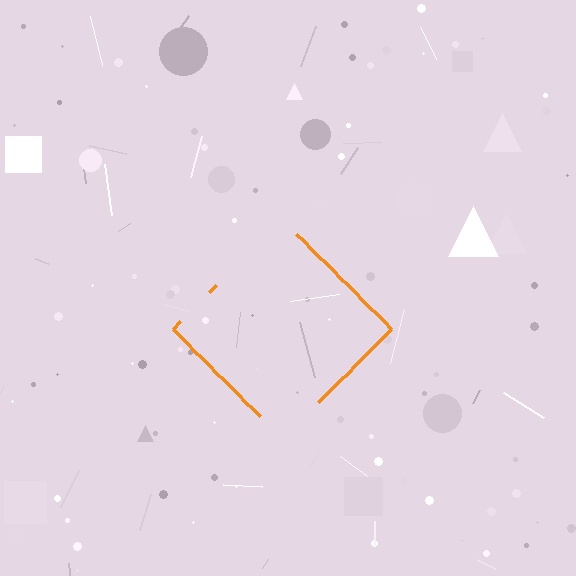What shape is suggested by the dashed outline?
The dashed outline suggests a diamond.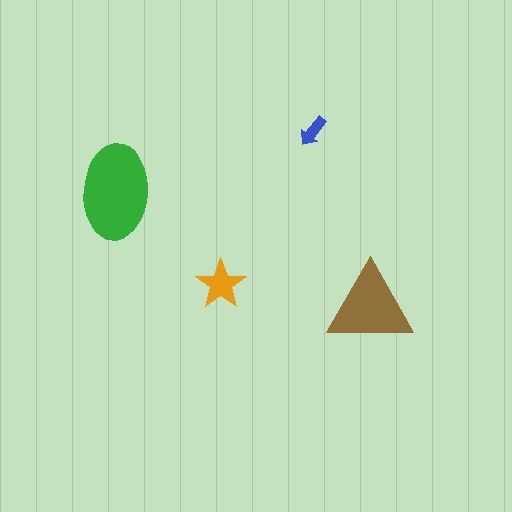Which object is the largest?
The green ellipse.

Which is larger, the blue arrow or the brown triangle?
The brown triangle.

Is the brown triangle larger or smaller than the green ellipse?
Smaller.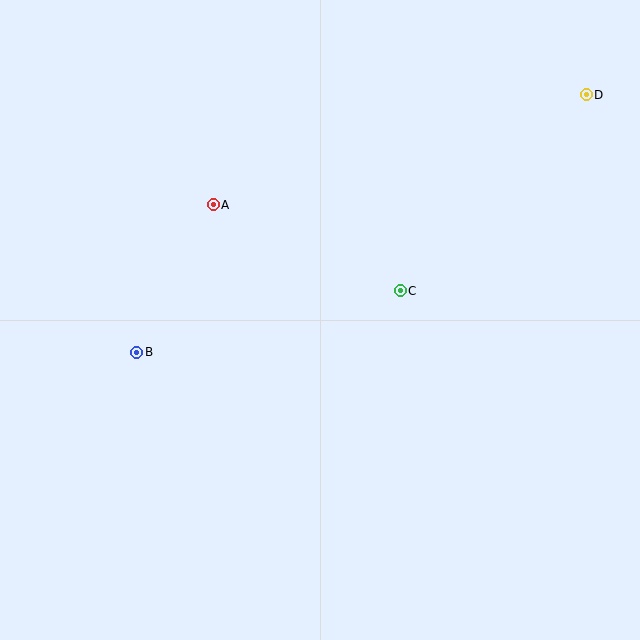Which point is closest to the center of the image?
Point C at (400, 291) is closest to the center.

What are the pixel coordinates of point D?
Point D is at (586, 95).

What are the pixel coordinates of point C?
Point C is at (400, 291).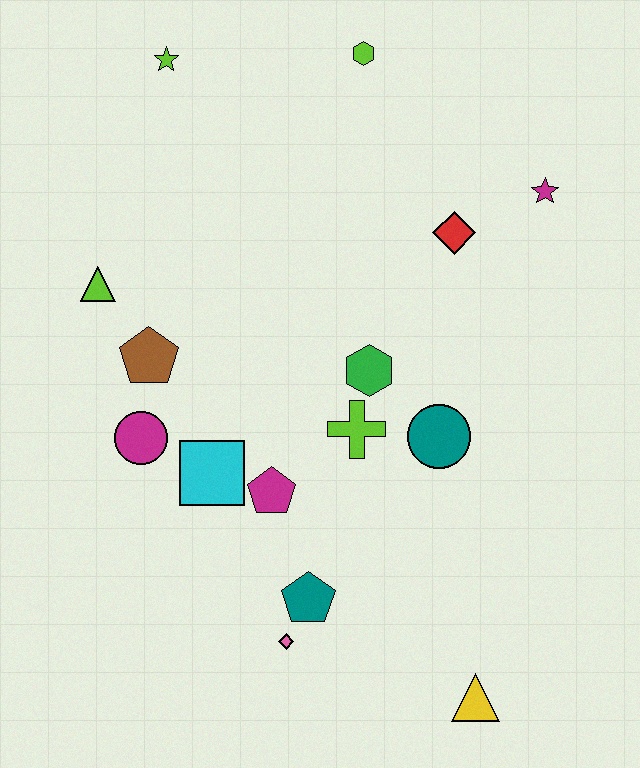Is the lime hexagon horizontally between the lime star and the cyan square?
No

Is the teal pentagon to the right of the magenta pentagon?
Yes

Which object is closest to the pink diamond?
The teal pentagon is closest to the pink diamond.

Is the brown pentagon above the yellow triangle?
Yes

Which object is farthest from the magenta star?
The pink diamond is farthest from the magenta star.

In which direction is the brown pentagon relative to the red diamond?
The brown pentagon is to the left of the red diamond.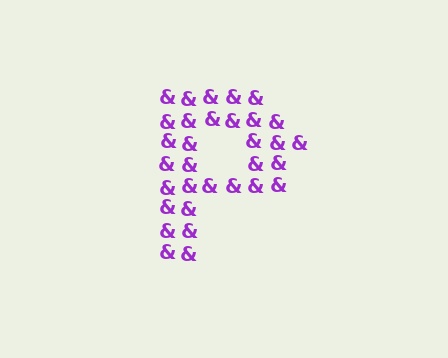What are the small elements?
The small elements are ampersands.